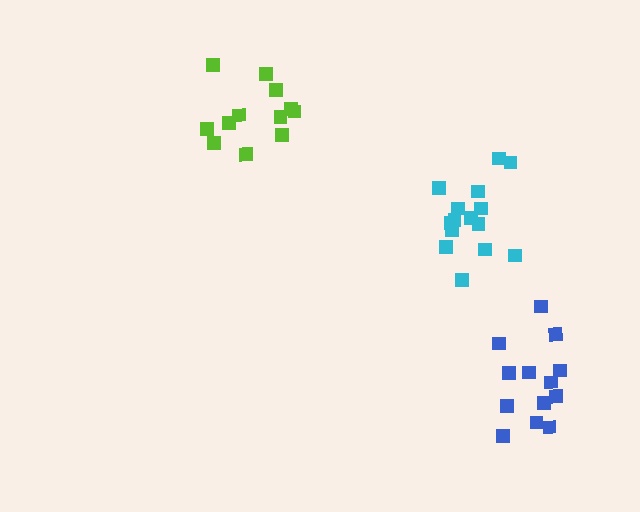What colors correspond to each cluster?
The clusters are colored: blue, lime, cyan.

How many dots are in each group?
Group 1: 13 dots, Group 2: 12 dots, Group 3: 15 dots (40 total).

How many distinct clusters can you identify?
There are 3 distinct clusters.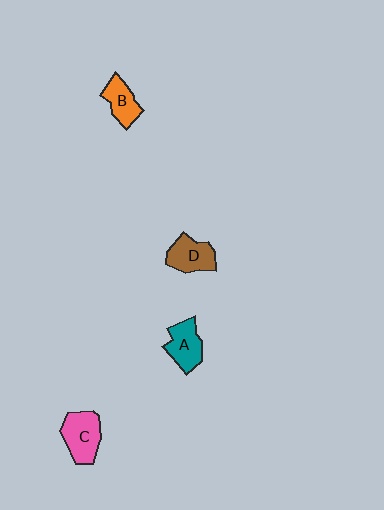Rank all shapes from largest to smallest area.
From largest to smallest: C (pink), A (teal), D (brown), B (orange).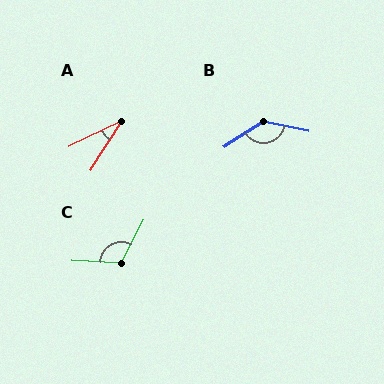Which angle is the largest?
B, at approximately 136 degrees.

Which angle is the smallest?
A, at approximately 32 degrees.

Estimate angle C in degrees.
Approximately 115 degrees.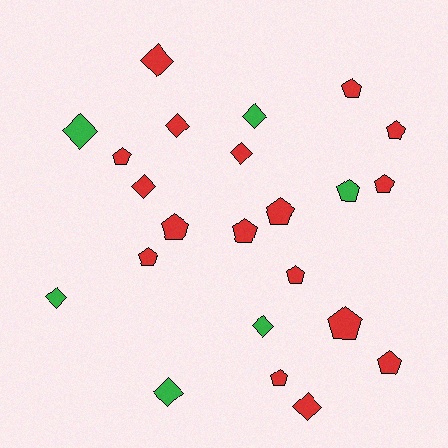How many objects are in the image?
There are 23 objects.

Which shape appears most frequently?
Pentagon, with 13 objects.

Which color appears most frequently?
Red, with 17 objects.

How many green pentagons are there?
There is 1 green pentagon.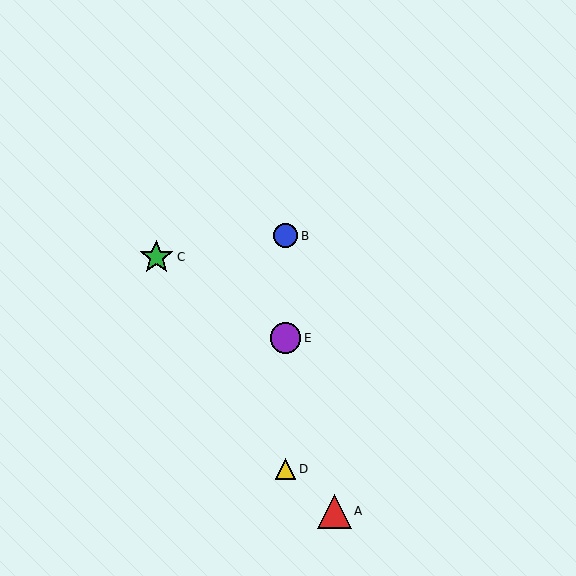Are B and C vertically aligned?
No, B is at x≈285 and C is at x≈156.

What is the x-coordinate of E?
Object E is at x≈285.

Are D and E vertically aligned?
Yes, both are at x≈285.